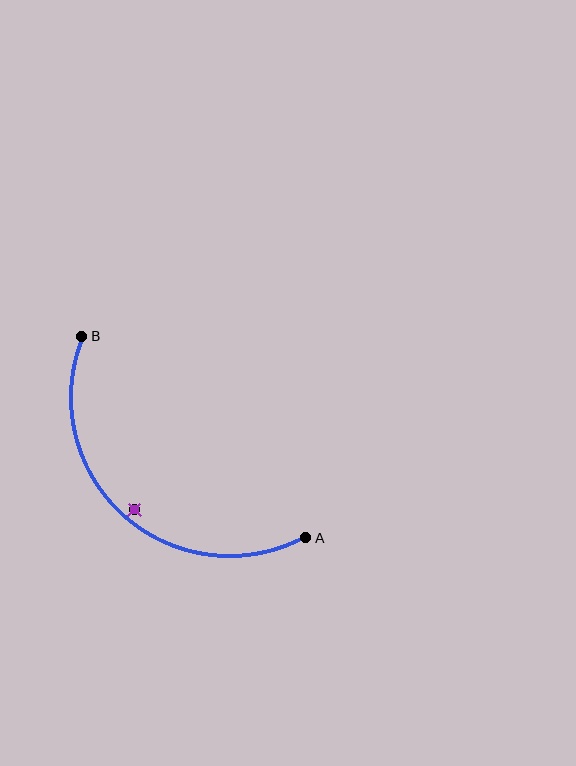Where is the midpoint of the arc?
The arc midpoint is the point on the curve farthest from the straight line joining A and B. It sits below and to the left of that line.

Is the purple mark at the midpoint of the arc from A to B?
No — the purple mark does not lie on the arc at all. It sits slightly inside the curve.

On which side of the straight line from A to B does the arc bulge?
The arc bulges below and to the left of the straight line connecting A and B.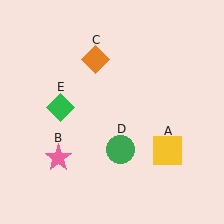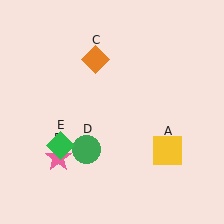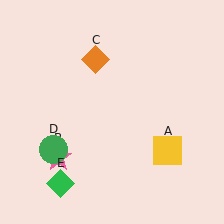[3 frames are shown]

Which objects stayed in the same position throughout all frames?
Yellow square (object A) and pink star (object B) and orange diamond (object C) remained stationary.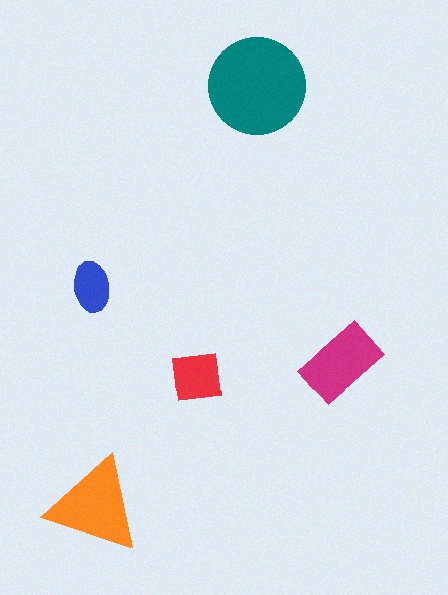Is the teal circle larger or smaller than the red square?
Larger.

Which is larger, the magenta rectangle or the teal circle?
The teal circle.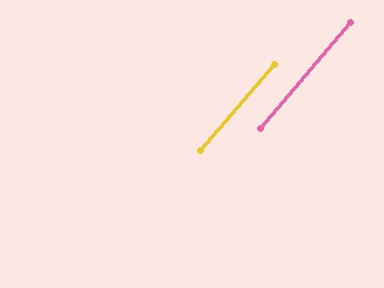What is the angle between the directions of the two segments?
Approximately 0 degrees.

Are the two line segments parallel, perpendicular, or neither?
Parallel — their directions differ by only 0.5°.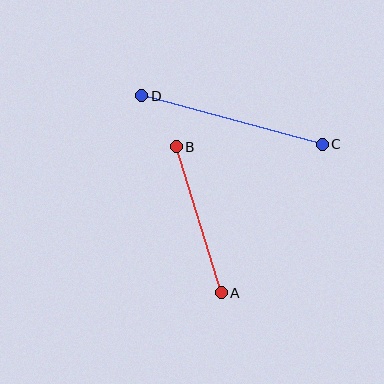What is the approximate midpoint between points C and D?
The midpoint is at approximately (232, 120) pixels.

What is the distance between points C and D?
The distance is approximately 187 pixels.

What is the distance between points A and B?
The distance is approximately 153 pixels.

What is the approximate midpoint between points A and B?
The midpoint is at approximately (199, 220) pixels.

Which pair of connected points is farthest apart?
Points C and D are farthest apart.